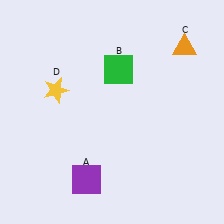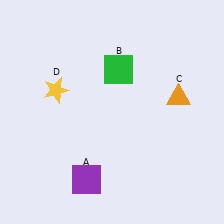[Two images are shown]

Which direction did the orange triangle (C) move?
The orange triangle (C) moved down.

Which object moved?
The orange triangle (C) moved down.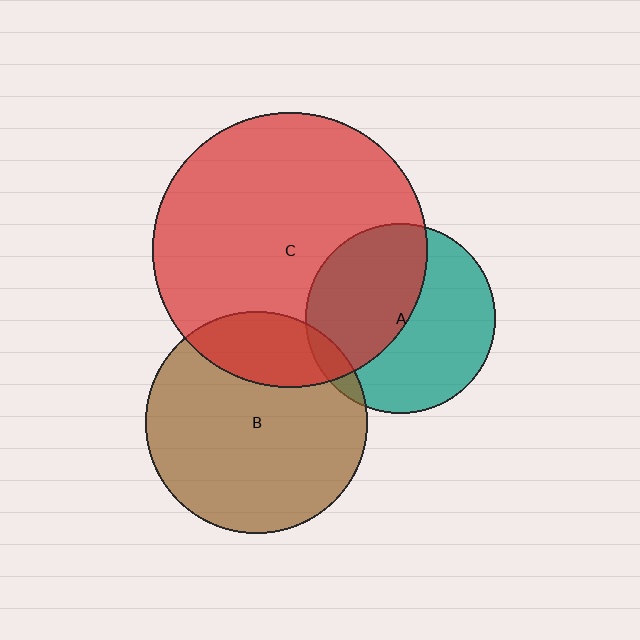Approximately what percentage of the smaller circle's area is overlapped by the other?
Approximately 45%.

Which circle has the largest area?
Circle C (red).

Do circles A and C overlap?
Yes.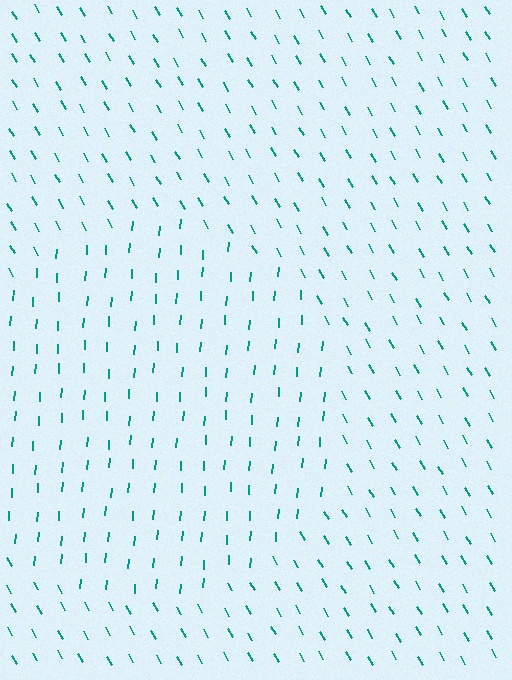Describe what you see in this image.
The image is filled with small teal line segments. A circle region in the image has lines oriented differently from the surrounding lines, creating a visible texture boundary.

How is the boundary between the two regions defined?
The boundary is defined purely by a change in line orientation (approximately 34 degrees difference). All lines are the same color and thickness.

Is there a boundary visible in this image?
Yes, there is a texture boundary formed by a change in line orientation.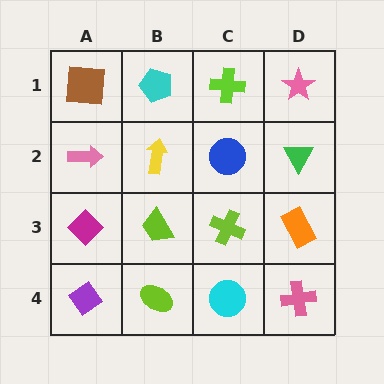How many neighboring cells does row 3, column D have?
3.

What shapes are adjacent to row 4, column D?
An orange rectangle (row 3, column D), a cyan circle (row 4, column C).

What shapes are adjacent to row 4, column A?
A magenta diamond (row 3, column A), a lime ellipse (row 4, column B).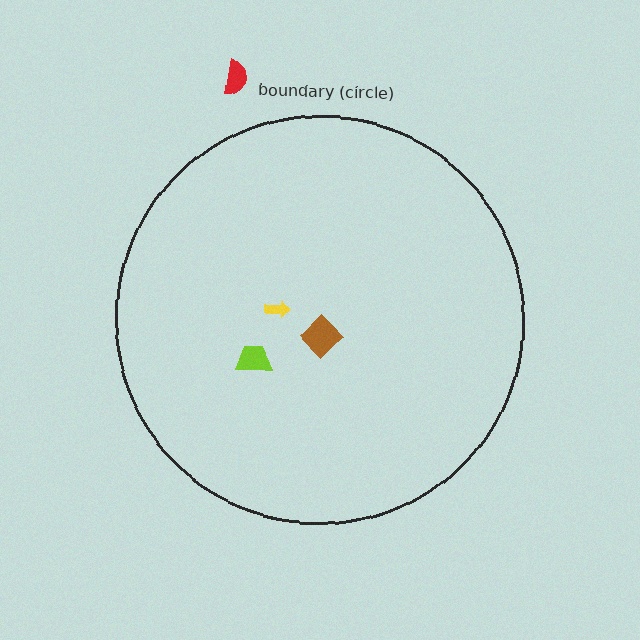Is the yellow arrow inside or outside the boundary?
Inside.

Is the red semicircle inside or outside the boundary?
Outside.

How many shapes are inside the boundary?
3 inside, 1 outside.